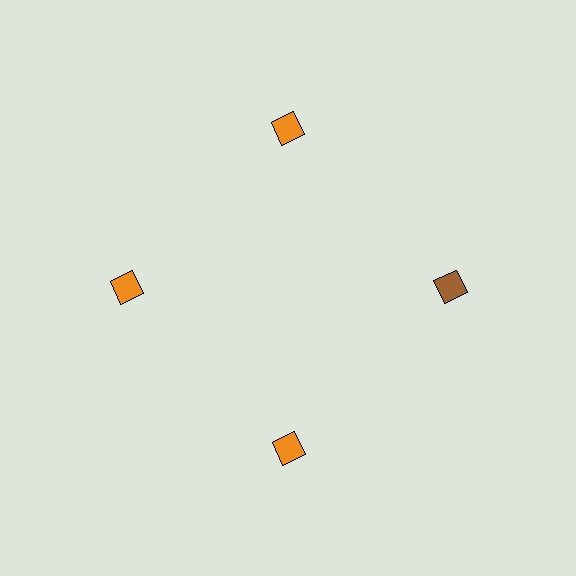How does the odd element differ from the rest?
It has a different color: brown instead of orange.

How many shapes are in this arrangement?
There are 4 shapes arranged in a ring pattern.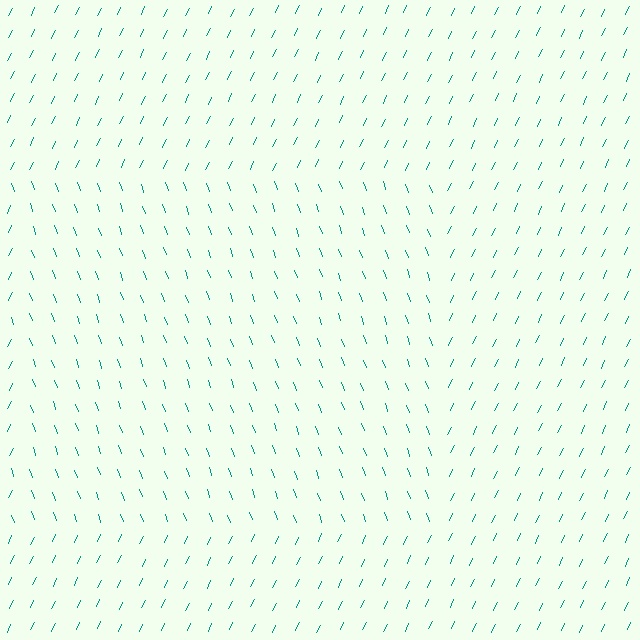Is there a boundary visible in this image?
Yes, there is a texture boundary formed by a change in line orientation.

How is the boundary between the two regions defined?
The boundary is defined purely by a change in line orientation (approximately 45 degrees difference). All lines are the same color and thickness.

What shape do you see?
I see a rectangle.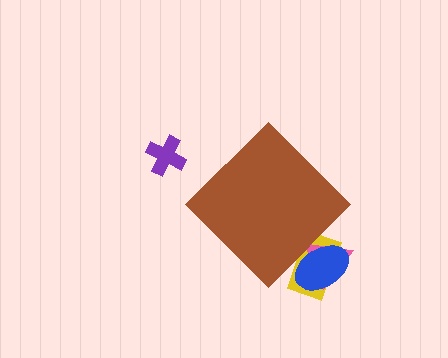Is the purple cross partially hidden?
No, the purple cross is fully visible.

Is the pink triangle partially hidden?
Yes, the pink triangle is partially hidden behind the brown diamond.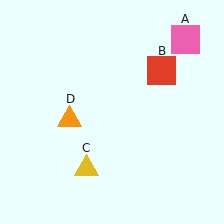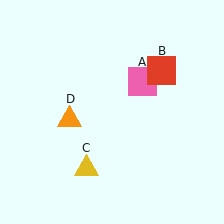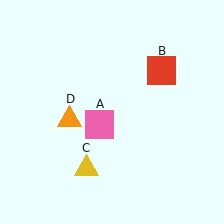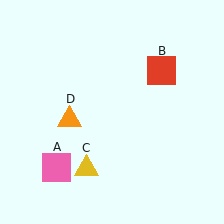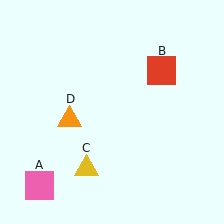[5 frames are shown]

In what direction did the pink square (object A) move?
The pink square (object A) moved down and to the left.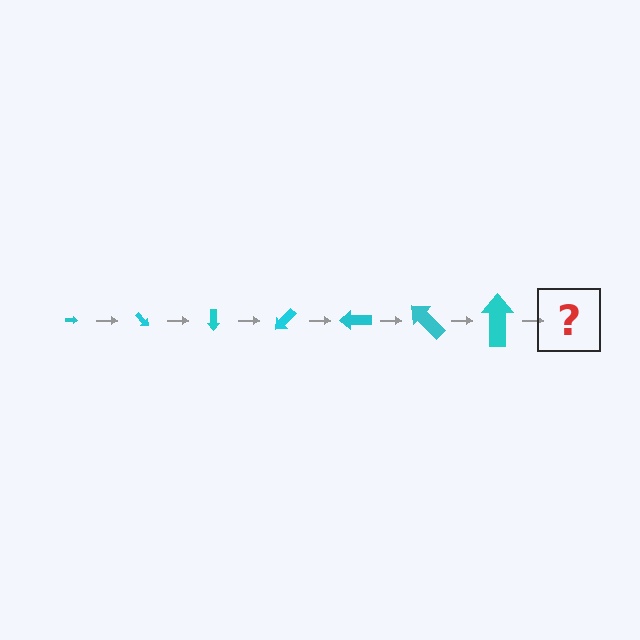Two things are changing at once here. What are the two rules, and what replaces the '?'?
The two rules are that the arrow grows larger each step and it rotates 45 degrees each step. The '?' should be an arrow, larger than the previous one and rotated 315 degrees from the start.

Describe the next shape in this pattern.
It should be an arrow, larger than the previous one and rotated 315 degrees from the start.